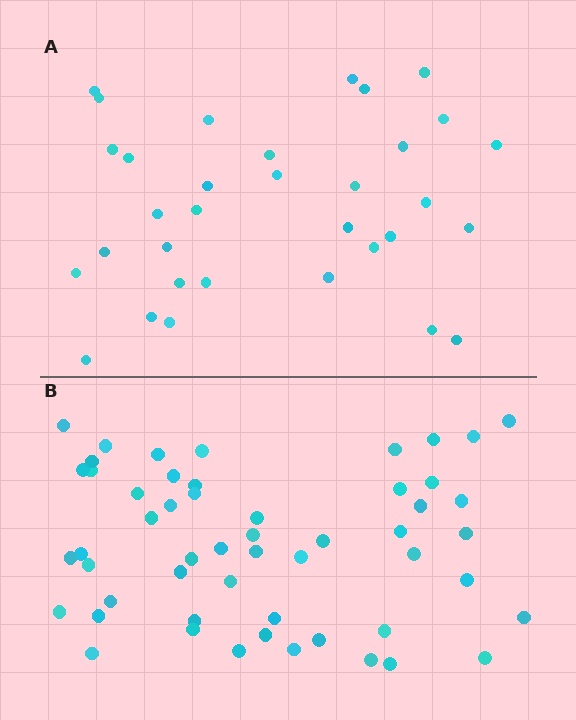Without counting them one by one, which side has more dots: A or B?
Region B (the bottom region) has more dots.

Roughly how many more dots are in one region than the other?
Region B has approximately 20 more dots than region A.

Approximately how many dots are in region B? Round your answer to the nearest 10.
About 50 dots. (The exact count is 53, which rounds to 50.)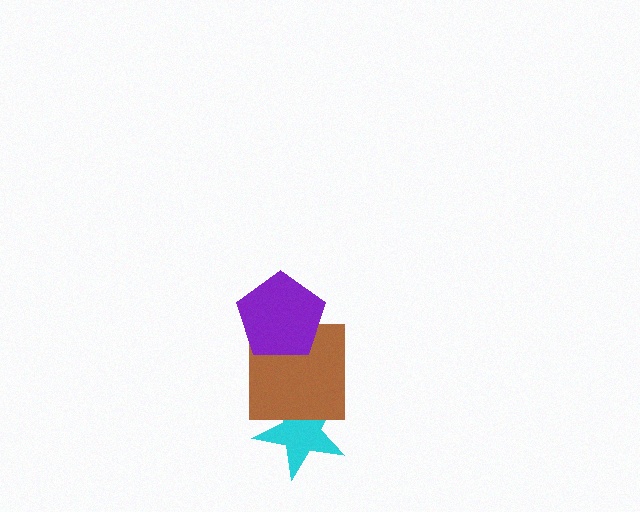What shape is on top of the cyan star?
The brown square is on top of the cyan star.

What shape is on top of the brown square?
The purple pentagon is on top of the brown square.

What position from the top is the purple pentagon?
The purple pentagon is 1st from the top.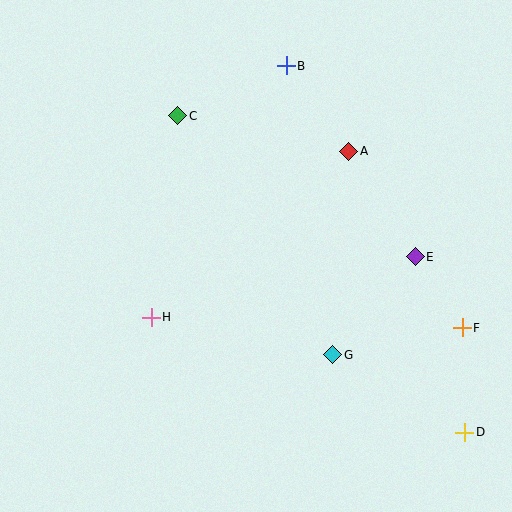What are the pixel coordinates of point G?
Point G is at (333, 355).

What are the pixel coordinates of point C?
Point C is at (178, 116).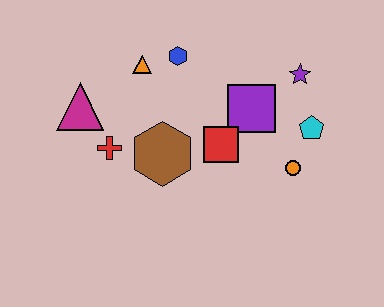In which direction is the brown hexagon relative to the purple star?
The brown hexagon is to the left of the purple star.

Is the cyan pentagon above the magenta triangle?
No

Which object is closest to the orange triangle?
The blue hexagon is closest to the orange triangle.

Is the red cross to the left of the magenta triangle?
No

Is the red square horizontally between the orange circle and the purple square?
No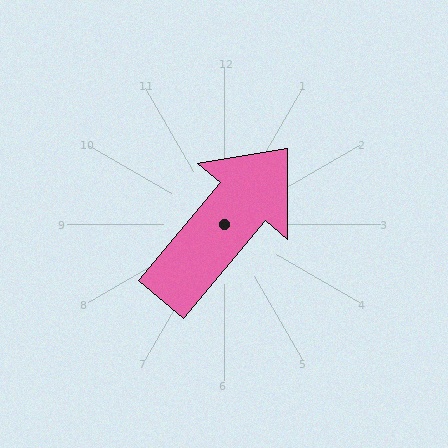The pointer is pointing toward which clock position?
Roughly 1 o'clock.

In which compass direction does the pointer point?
Northeast.